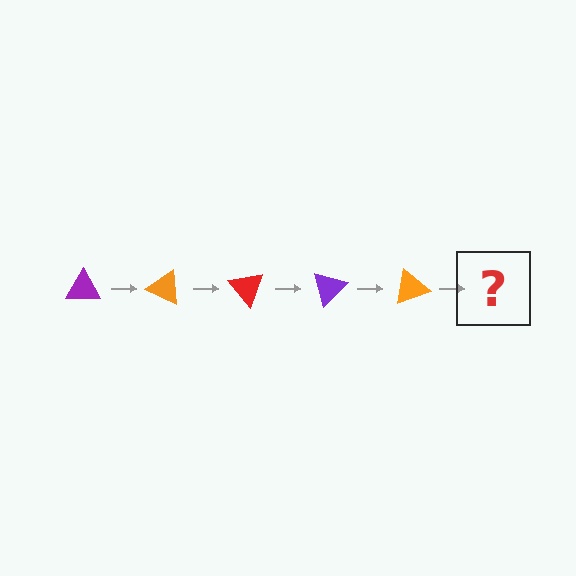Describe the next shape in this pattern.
It should be a red triangle, rotated 125 degrees from the start.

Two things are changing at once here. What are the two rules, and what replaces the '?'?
The two rules are that it rotates 25 degrees each step and the color cycles through purple, orange, and red. The '?' should be a red triangle, rotated 125 degrees from the start.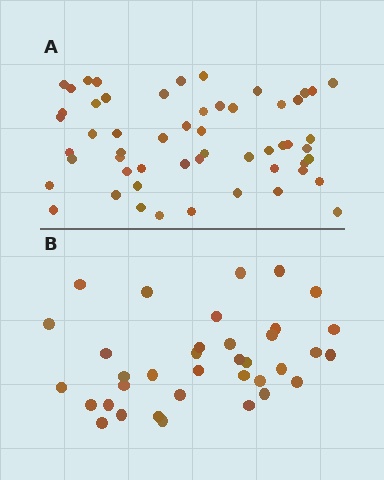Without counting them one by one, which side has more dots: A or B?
Region A (the top region) has more dots.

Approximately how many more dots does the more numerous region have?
Region A has approximately 20 more dots than region B.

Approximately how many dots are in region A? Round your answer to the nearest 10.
About 60 dots. (The exact count is 55, which rounds to 60.)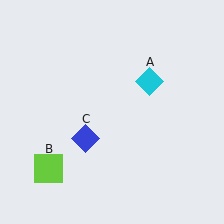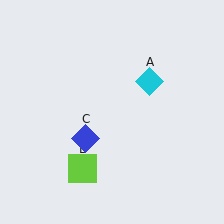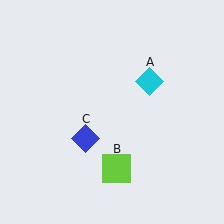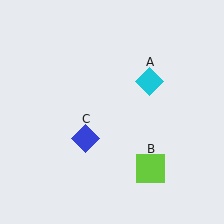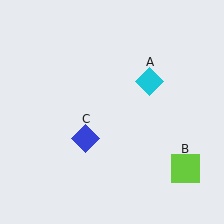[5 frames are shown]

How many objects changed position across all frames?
1 object changed position: lime square (object B).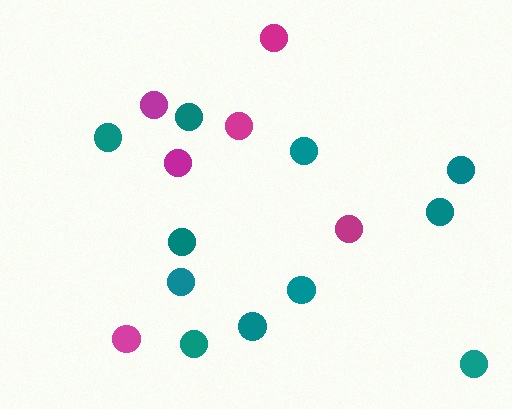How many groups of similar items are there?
There are 2 groups: one group of magenta circles (6) and one group of teal circles (11).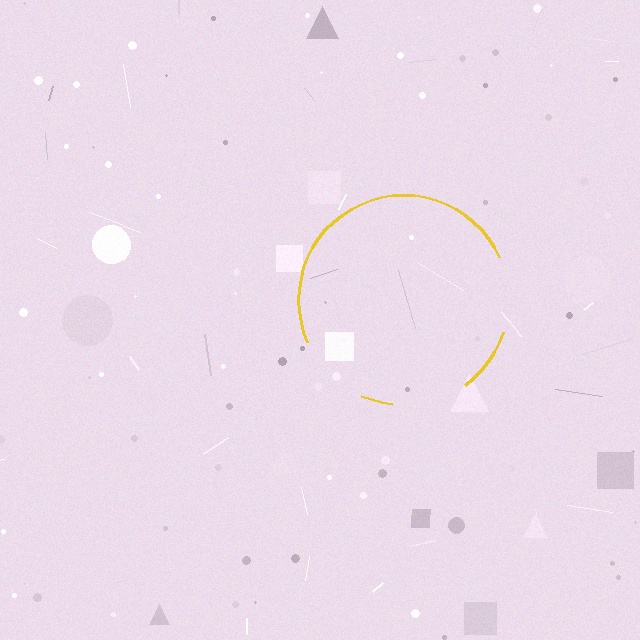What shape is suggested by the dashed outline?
The dashed outline suggests a circle.